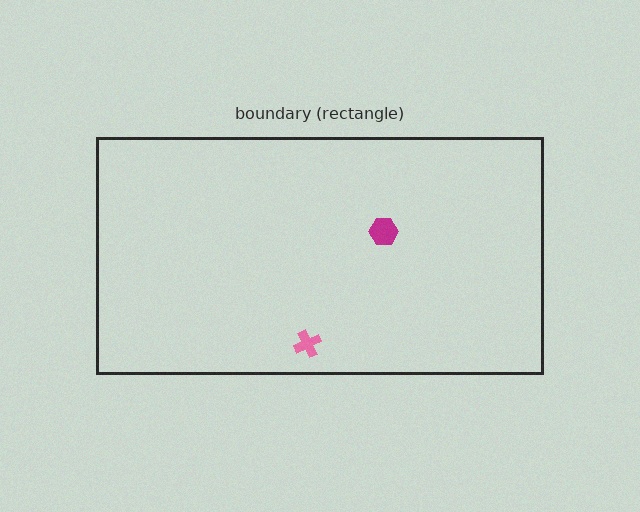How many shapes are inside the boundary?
2 inside, 0 outside.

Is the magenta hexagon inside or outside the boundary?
Inside.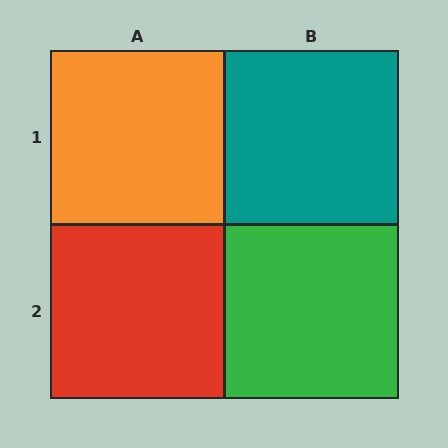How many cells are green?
1 cell is green.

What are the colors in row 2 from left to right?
Red, green.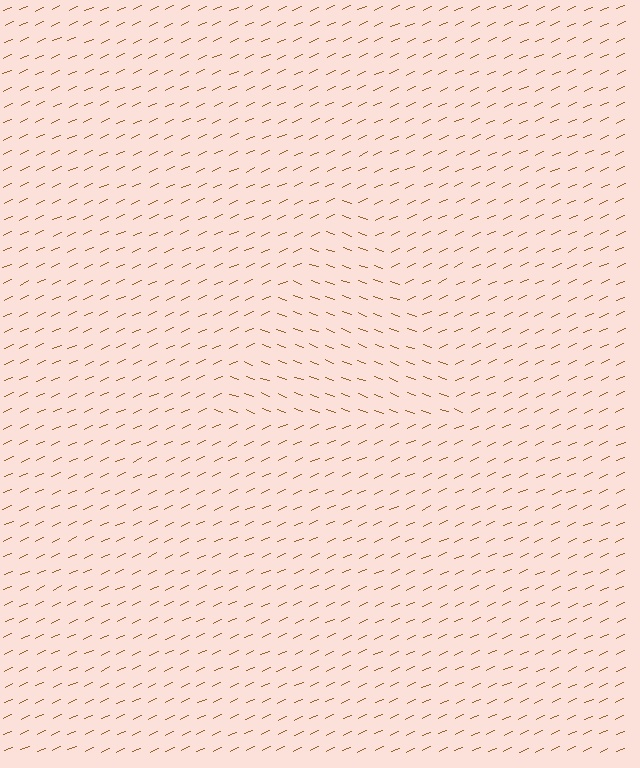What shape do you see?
I see a triangle.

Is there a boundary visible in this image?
Yes, there is a texture boundary formed by a change in line orientation.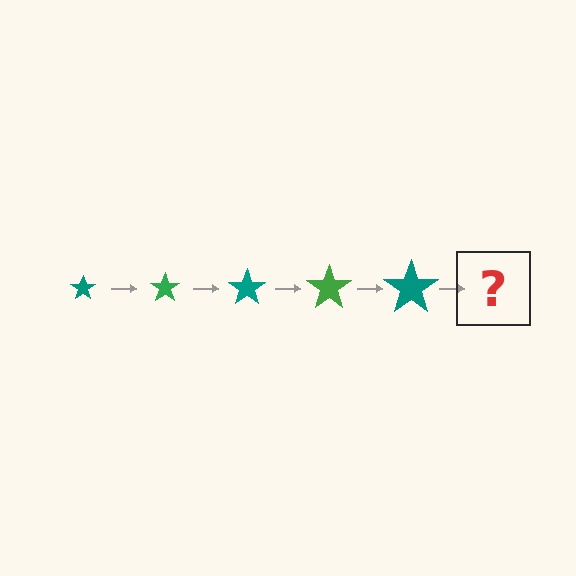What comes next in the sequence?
The next element should be a green star, larger than the previous one.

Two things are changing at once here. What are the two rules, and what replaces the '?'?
The two rules are that the star grows larger each step and the color cycles through teal and green. The '?' should be a green star, larger than the previous one.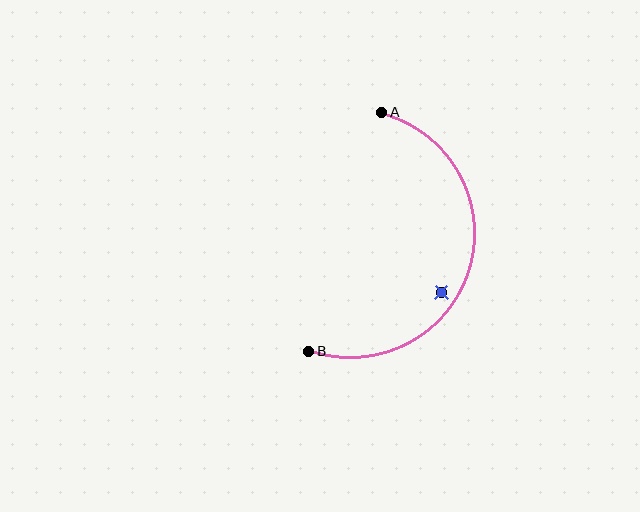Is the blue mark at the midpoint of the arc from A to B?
No — the blue mark does not lie on the arc at all. It sits slightly inside the curve.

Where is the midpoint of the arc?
The arc midpoint is the point on the curve farthest from the straight line joining A and B. It sits to the right of that line.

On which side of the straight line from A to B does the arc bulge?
The arc bulges to the right of the straight line connecting A and B.